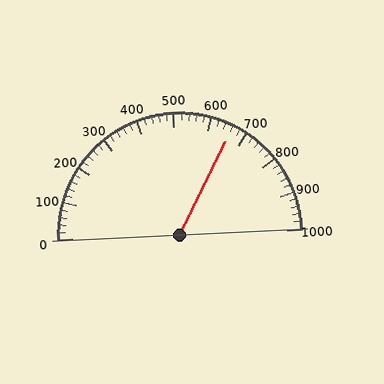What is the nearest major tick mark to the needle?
The nearest major tick mark is 700.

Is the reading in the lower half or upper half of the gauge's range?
The reading is in the upper half of the range (0 to 1000).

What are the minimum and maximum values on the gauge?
The gauge ranges from 0 to 1000.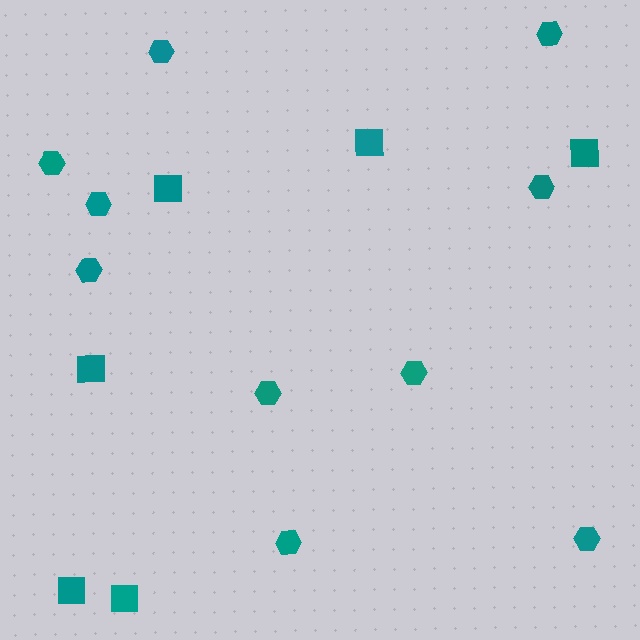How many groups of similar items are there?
There are 2 groups: one group of squares (6) and one group of hexagons (10).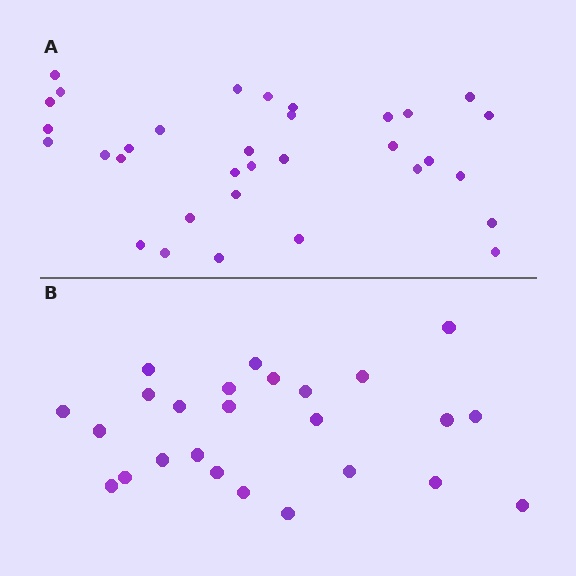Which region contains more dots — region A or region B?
Region A (the top region) has more dots.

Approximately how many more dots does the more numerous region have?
Region A has roughly 8 or so more dots than region B.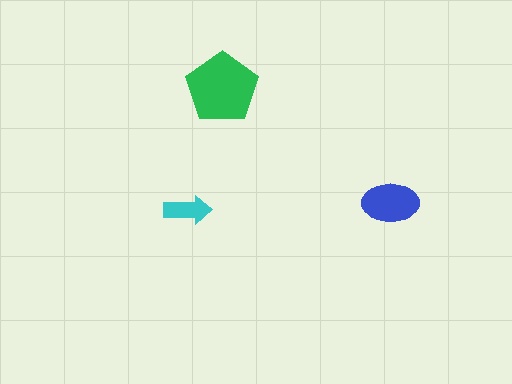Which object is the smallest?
The cyan arrow.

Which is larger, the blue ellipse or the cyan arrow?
The blue ellipse.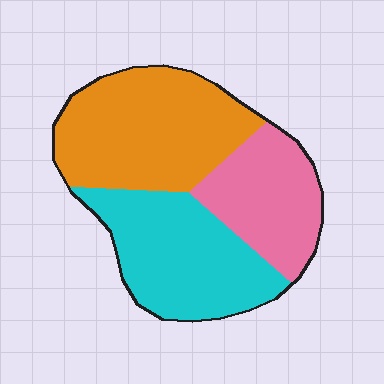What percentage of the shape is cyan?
Cyan covers about 35% of the shape.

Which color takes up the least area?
Pink, at roughly 25%.